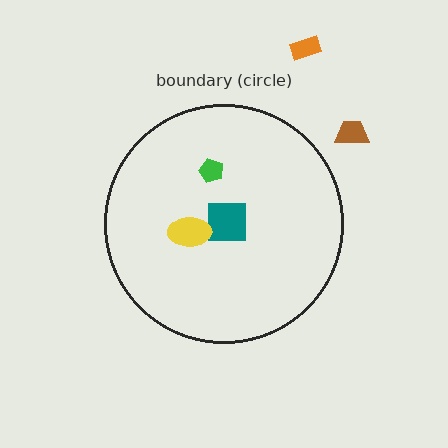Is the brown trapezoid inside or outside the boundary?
Outside.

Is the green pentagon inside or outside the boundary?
Inside.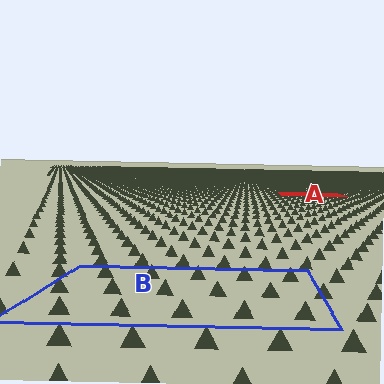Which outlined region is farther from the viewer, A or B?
Region A is farther from the viewer — the texture elements inside it appear smaller and more densely packed.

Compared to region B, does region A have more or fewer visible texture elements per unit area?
Region A has more texture elements per unit area — they are packed more densely because it is farther away.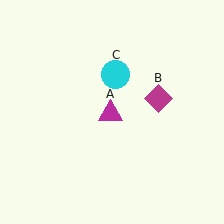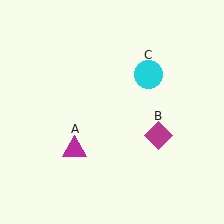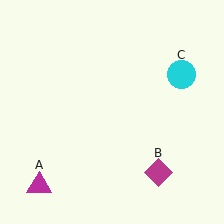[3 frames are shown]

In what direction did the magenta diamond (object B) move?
The magenta diamond (object B) moved down.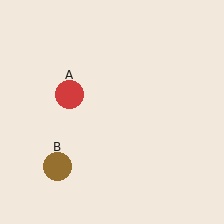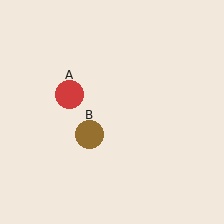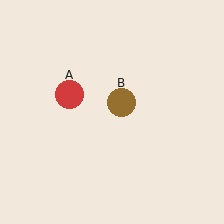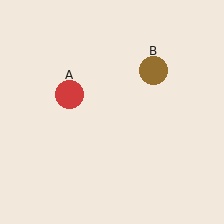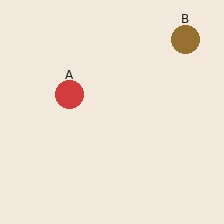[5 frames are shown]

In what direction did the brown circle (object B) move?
The brown circle (object B) moved up and to the right.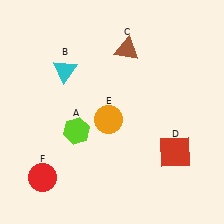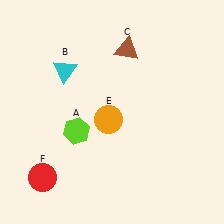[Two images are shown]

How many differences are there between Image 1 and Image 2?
There is 1 difference between the two images.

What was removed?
The red square (D) was removed in Image 2.